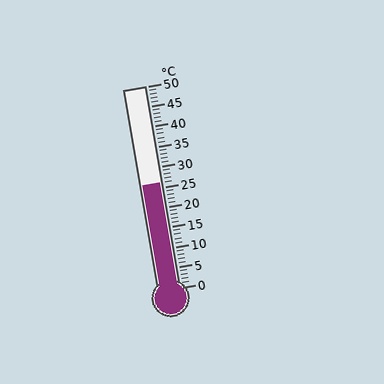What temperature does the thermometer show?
The thermometer shows approximately 26°C.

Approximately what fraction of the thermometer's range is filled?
The thermometer is filled to approximately 50% of its range.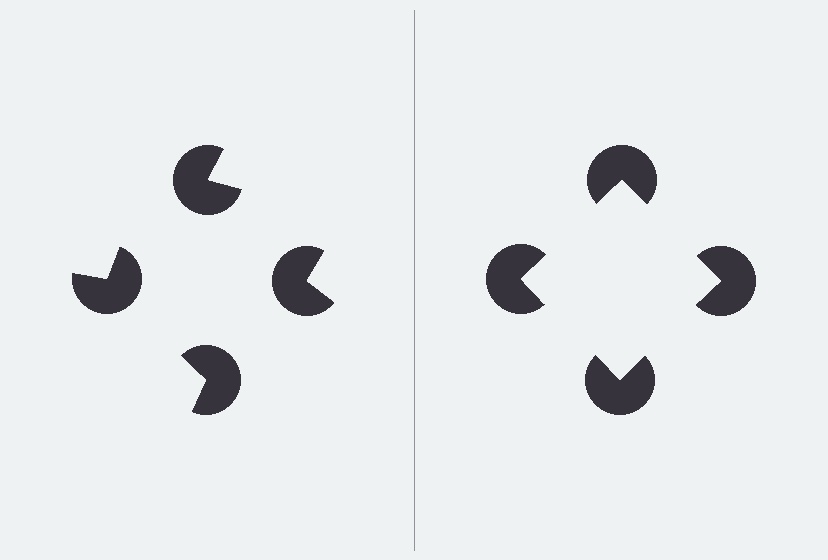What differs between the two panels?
The pac-man discs are positioned identically on both sides; only the wedge orientations differ. On the right they align to a square; on the left they are misaligned.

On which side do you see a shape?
An illusory square appears on the right side. On the left side the wedge cuts are rotated, so no coherent shape forms.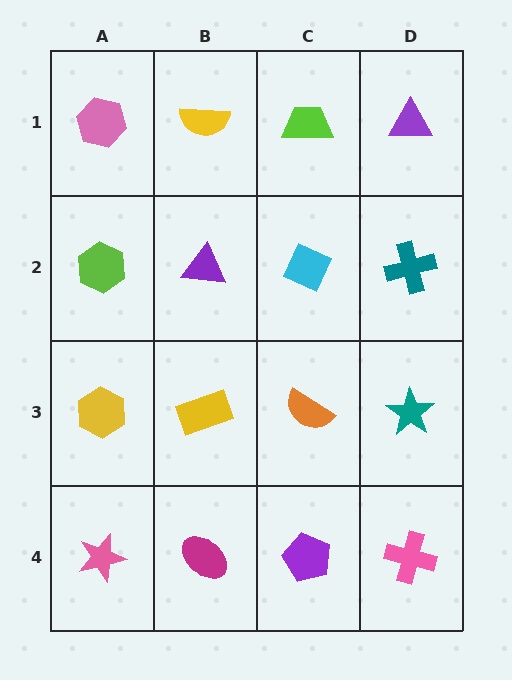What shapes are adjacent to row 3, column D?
A teal cross (row 2, column D), a pink cross (row 4, column D), an orange semicircle (row 3, column C).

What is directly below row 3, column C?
A purple pentagon.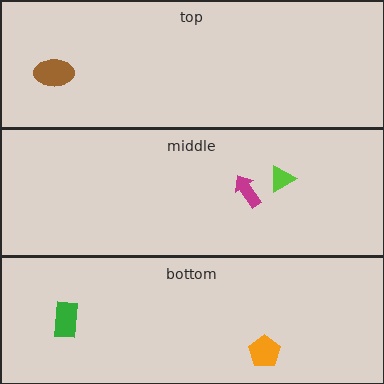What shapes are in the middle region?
The magenta arrow, the lime triangle.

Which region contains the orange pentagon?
The bottom region.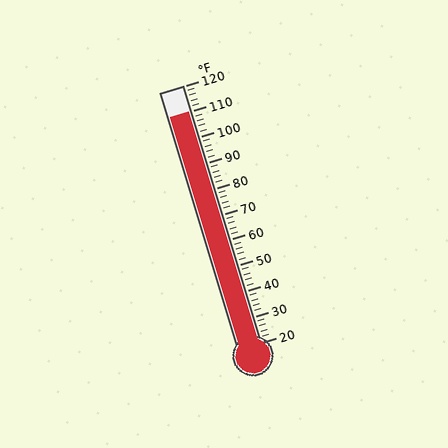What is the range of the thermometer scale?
The thermometer scale ranges from 20°F to 120°F.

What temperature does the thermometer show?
The thermometer shows approximately 110°F.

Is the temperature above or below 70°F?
The temperature is above 70°F.